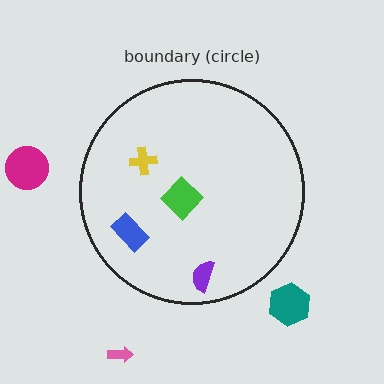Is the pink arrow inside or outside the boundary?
Outside.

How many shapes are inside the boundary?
4 inside, 3 outside.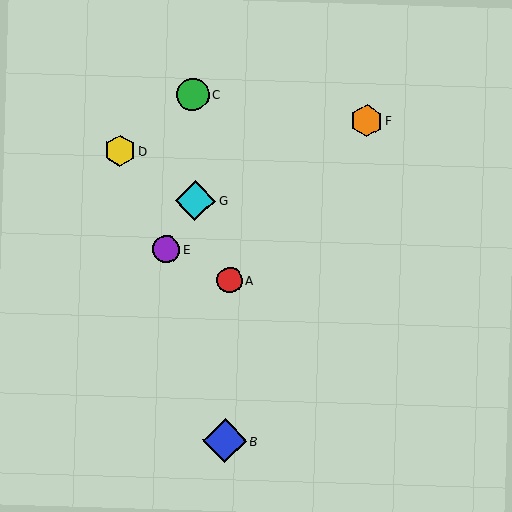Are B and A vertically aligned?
Yes, both are at x≈225.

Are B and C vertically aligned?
No, B is at x≈225 and C is at x≈193.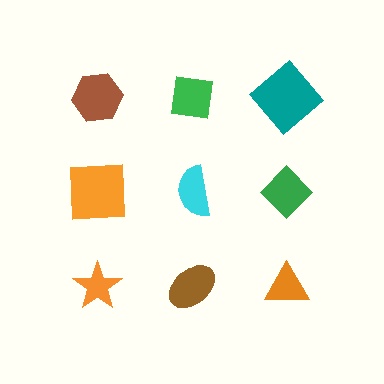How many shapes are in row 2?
3 shapes.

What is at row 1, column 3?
A teal diamond.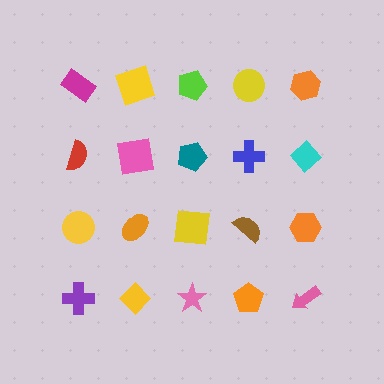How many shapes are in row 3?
5 shapes.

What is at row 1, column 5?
An orange hexagon.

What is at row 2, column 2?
A pink square.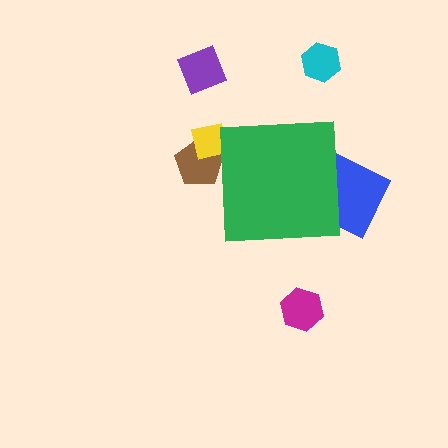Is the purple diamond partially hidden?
No, the purple diamond is fully visible.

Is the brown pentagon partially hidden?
Yes, the brown pentagon is partially hidden behind the green square.